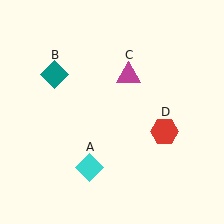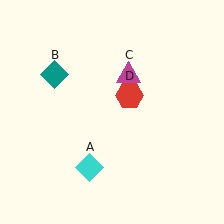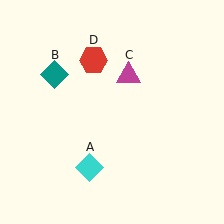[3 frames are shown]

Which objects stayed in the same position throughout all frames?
Cyan diamond (object A) and teal diamond (object B) and magenta triangle (object C) remained stationary.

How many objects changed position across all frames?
1 object changed position: red hexagon (object D).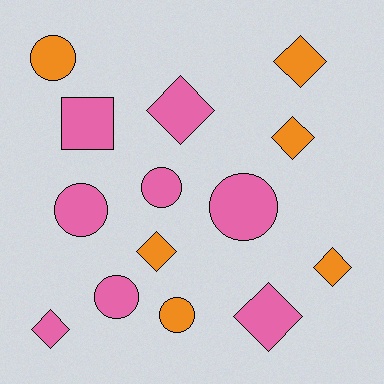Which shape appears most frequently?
Diamond, with 7 objects.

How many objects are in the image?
There are 14 objects.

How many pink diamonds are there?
There are 3 pink diamonds.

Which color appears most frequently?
Pink, with 8 objects.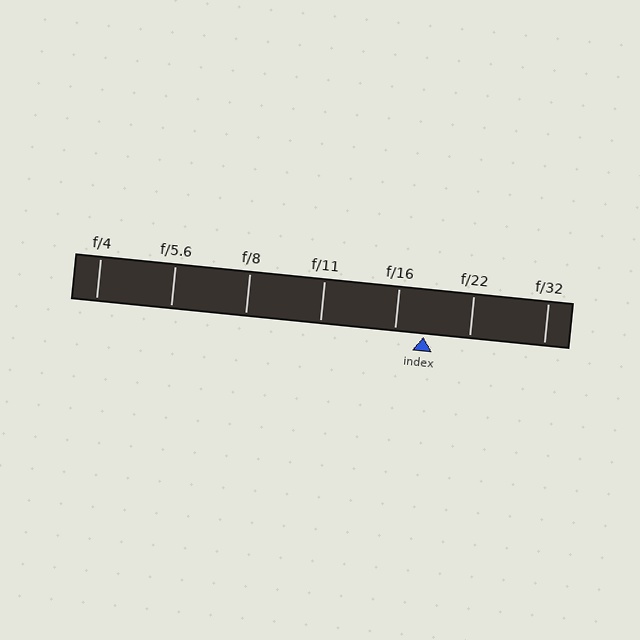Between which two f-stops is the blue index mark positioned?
The index mark is between f/16 and f/22.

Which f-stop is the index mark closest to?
The index mark is closest to f/16.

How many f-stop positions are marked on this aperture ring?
There are 7 f-stop positions marked.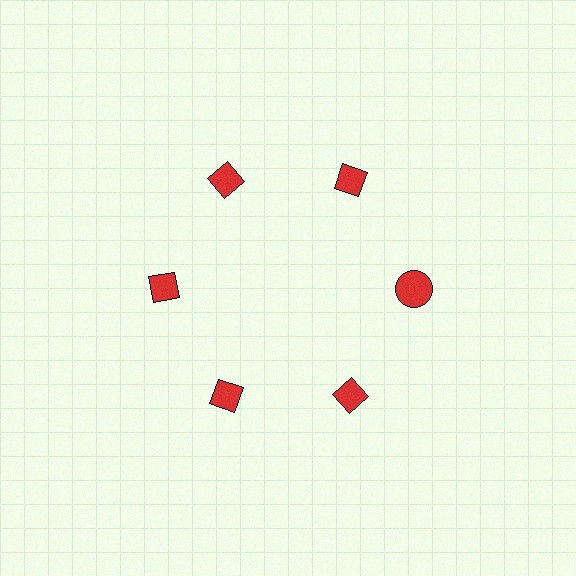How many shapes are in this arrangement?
There are 6 shapes arranged in a ring pattern.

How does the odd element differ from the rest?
It has a different shape: circle instead of diamond.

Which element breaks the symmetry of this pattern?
The red circle at roughly the 3 o'clock position breaks the symmetry. All other shapes are red diamonds.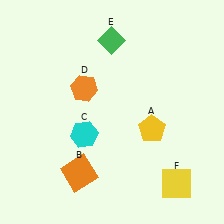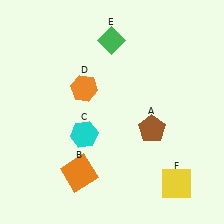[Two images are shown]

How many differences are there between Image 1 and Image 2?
There is 1 difference between the two images.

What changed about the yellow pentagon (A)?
In Image 1, A is yellow. In Image 2, it changed to brown.